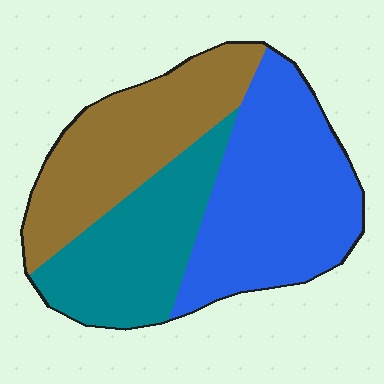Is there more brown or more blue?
Blue.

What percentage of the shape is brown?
Brown covers roughly 30% of the shape.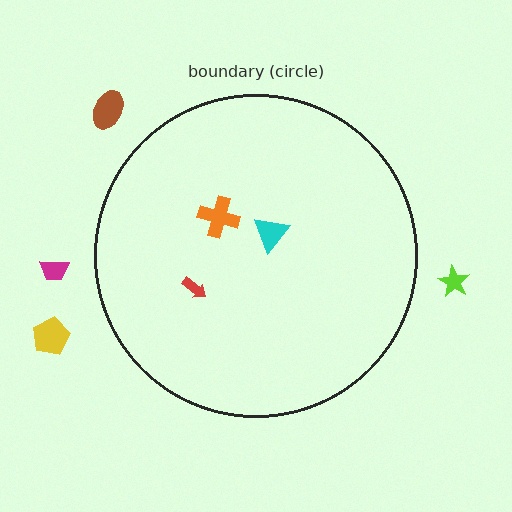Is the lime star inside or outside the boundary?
Outside.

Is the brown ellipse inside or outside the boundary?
Outside.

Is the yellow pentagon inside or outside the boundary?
Outside.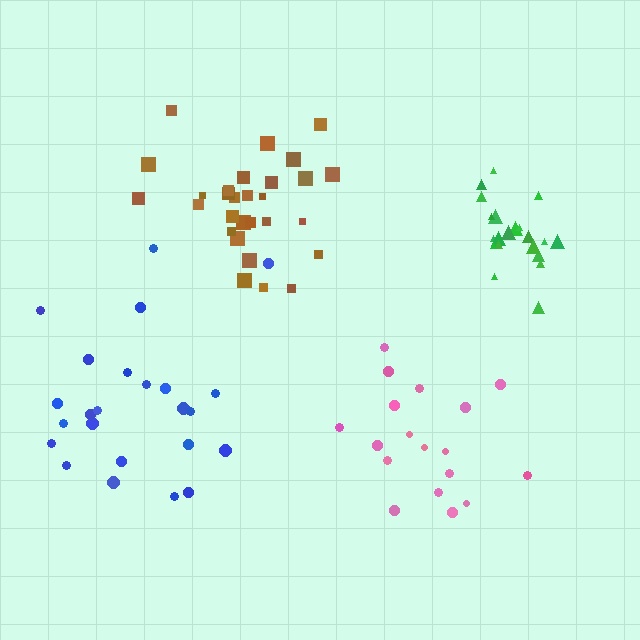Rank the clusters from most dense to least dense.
green, brown, pink, blue.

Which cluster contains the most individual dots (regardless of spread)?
Brown (29).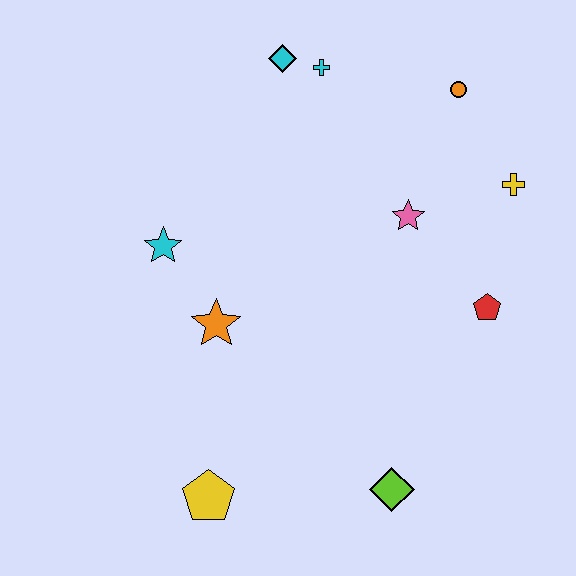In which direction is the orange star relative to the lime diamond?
The orange star is to the left of the lime diamond.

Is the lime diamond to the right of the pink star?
No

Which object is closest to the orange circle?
The yellow cross is closest to the orange circle.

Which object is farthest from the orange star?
The orange circle is farthest from the orange star.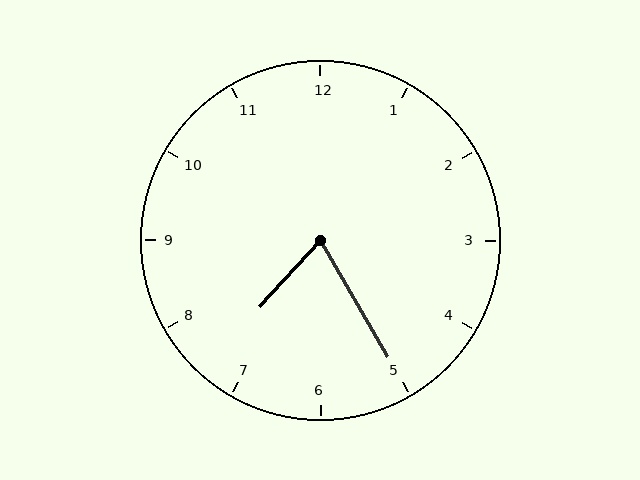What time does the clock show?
7:25.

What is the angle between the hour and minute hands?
Approximately 72 degrees.